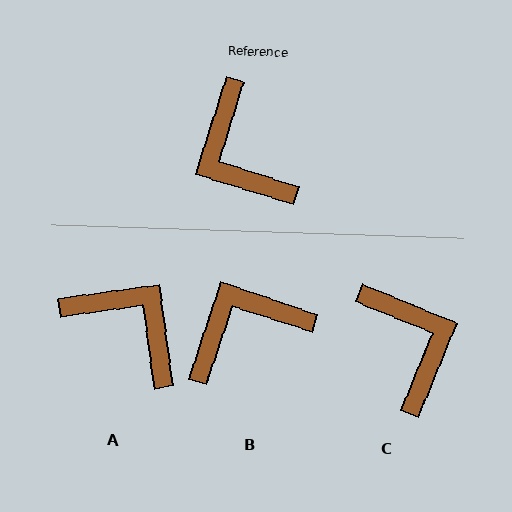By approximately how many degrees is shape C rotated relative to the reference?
Approximately 175 degrees counter-clockwise.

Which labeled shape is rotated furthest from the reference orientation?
C, about 175 degrees away.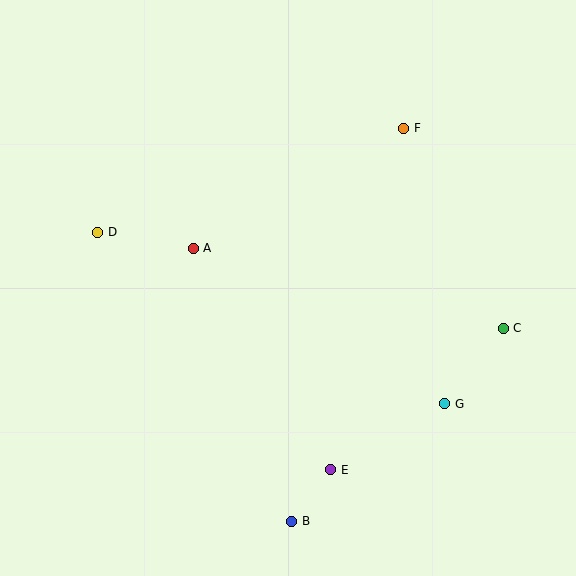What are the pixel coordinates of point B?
Point B is at (292, 521).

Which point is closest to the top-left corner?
Point D is closest to the top-left corner.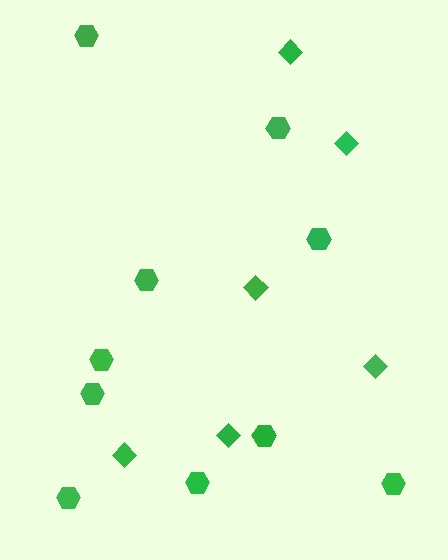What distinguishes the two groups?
There are 2 groups: one group of diamonds (6) and one group of hexagons (10).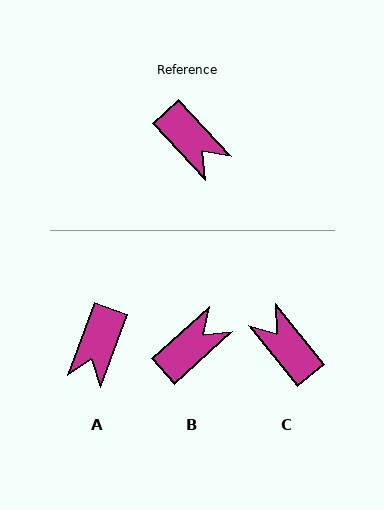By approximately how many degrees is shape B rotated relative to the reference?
Approximately 90 degrees counter-clockwise.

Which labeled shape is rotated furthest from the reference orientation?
C, about 176 degrees away.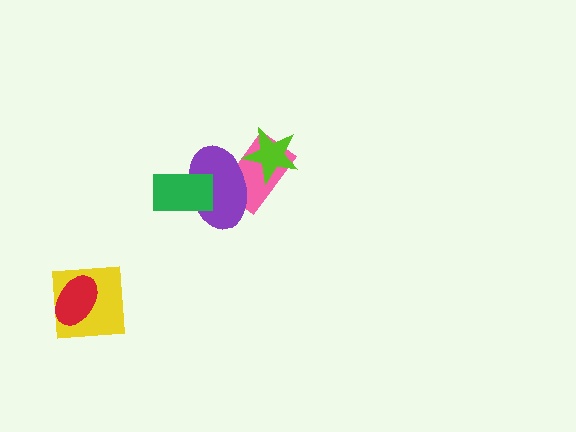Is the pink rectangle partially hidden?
Yes, it is partially covered by another shape.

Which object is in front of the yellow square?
The red ellipse is in front of the yellow square.